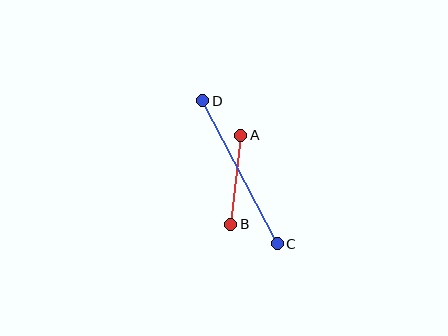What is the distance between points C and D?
The distance is approximately 161 pixels.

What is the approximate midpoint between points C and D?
The midpoint is at approximately (240, 172) pixels.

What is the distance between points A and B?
The distance is approximately 89 pixels.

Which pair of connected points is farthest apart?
Points C and D are farthest apart.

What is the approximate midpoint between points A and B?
The midpoint is at approximately (236, 180) pixels.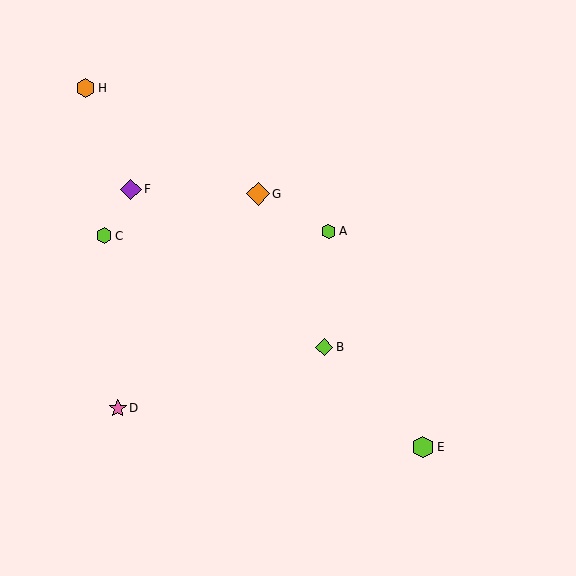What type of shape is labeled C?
Shape C is a lime hexagon.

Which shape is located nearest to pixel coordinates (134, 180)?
The purple diamond (labeled F) at (131, 189) is nearest to that location.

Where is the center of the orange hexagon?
The center of the orange hexagon is at (85, 88).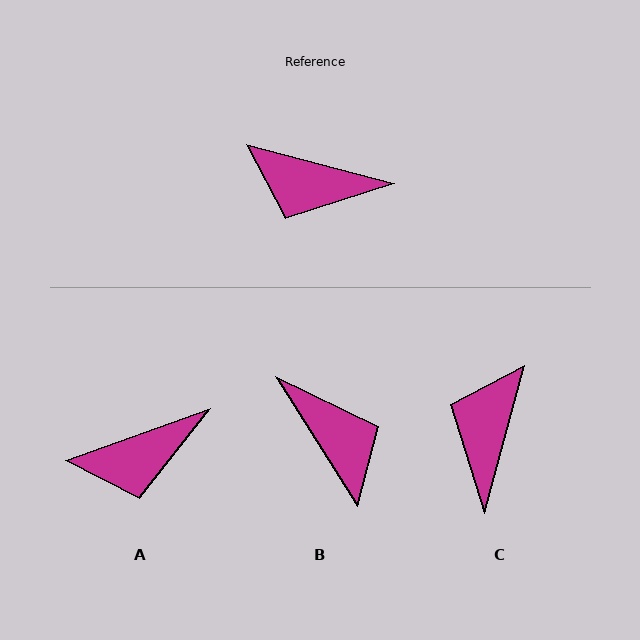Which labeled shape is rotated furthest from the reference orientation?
B, about 137 degrees away.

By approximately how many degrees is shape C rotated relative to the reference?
Approximately 90 degrees clockwise.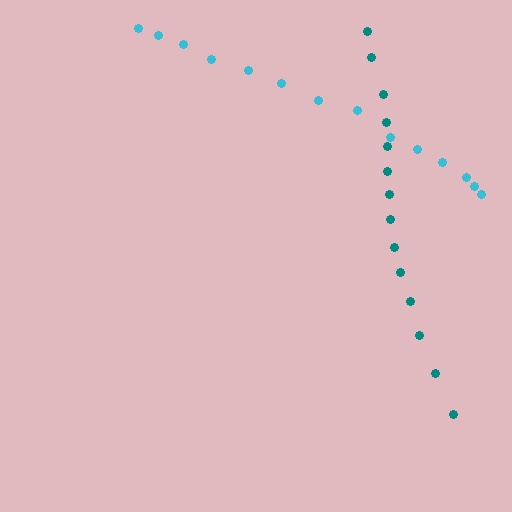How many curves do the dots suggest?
There are 2 distinct paths.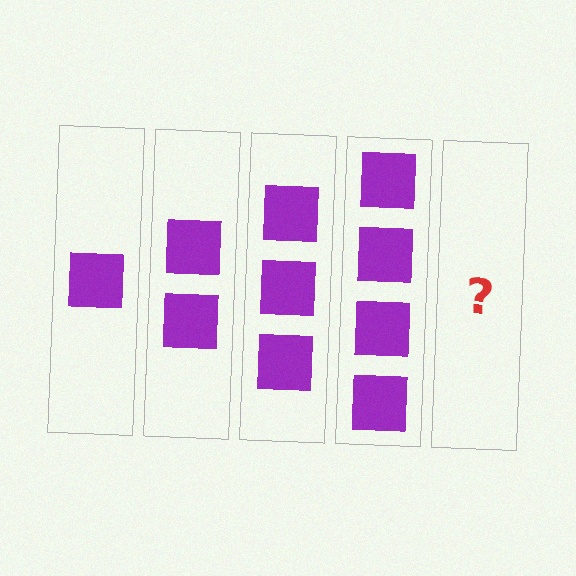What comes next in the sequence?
The next element should be 5 squares.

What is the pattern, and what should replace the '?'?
The pattern is that each step adds one more square. The '?' should be 5 squares.